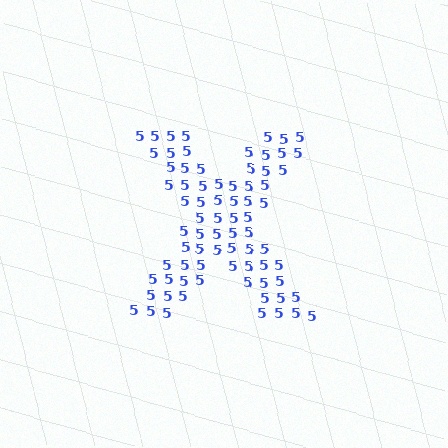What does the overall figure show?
The overall figure shows the letter X.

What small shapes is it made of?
It is made of small digit 5's.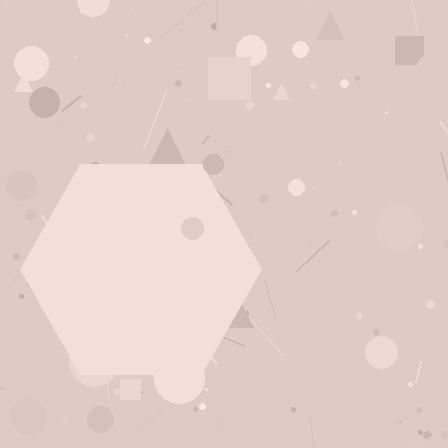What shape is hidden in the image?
A hexagon is hidden in the image.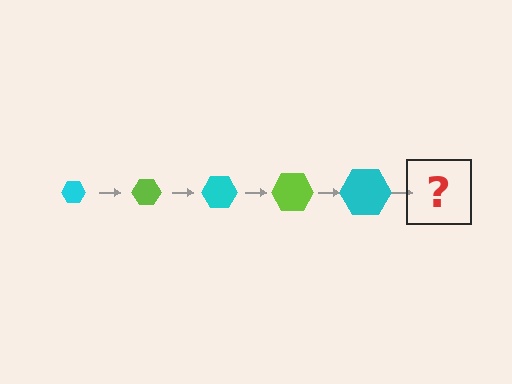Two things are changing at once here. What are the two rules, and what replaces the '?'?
The two rules are that the hexagon grows larger each step and the color cycles through cyan and lime. The '?' should be a lime hexagon, larger than the previous one.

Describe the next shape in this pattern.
It should be a lime hexagon, larger than the previous one.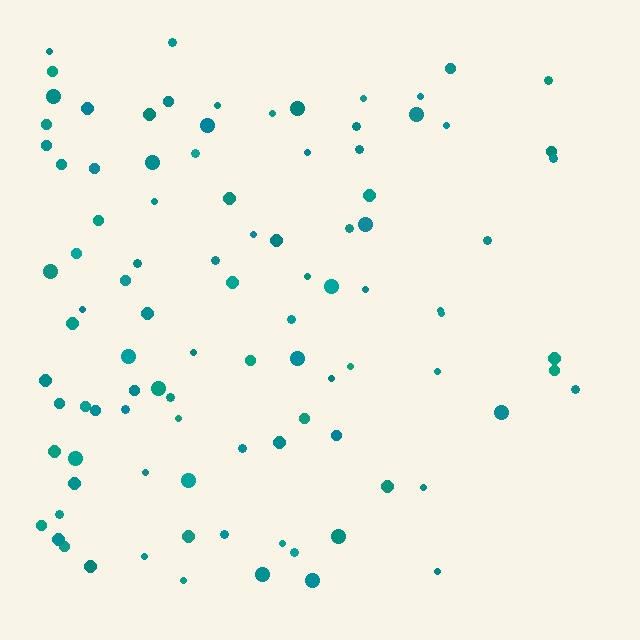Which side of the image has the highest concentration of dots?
The left.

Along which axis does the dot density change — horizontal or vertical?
Horizontal.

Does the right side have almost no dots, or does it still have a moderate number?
Still a moderate number, just noticeably fewer than the left.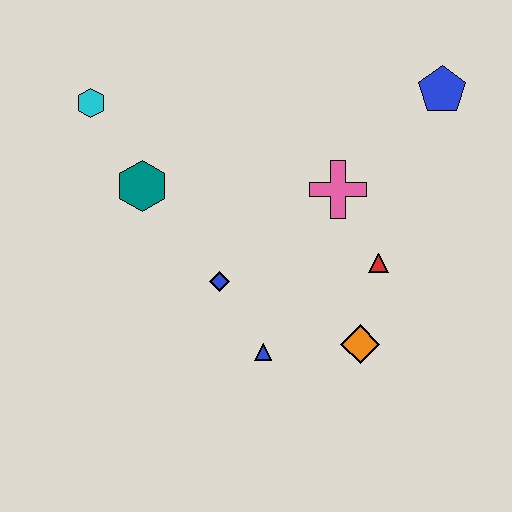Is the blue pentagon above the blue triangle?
Yes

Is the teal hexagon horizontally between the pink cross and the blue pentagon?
No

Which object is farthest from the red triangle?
The cyan hexagon is farthest from the red triangle.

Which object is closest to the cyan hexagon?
The teal hexagon is closest to the cyan hexagon.